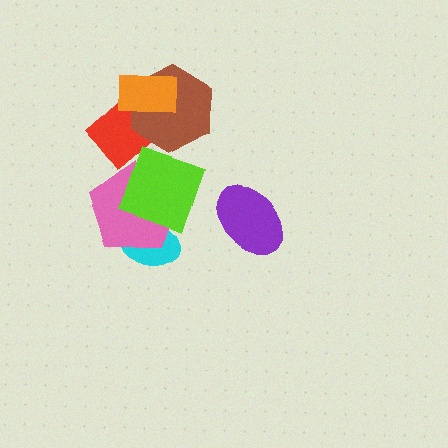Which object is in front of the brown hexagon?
The orange rectangle is in front of the brown hexagon.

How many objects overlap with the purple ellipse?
0 objects overlap with the purple ellipse.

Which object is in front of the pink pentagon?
The lime square is in front of the pink pentagon.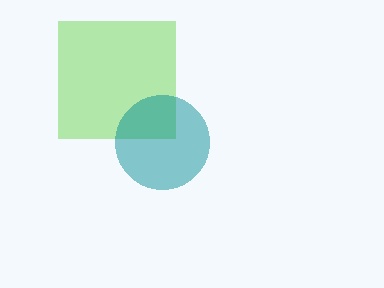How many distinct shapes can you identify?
There are 2 distinct shapes: a lime square, a teal circle.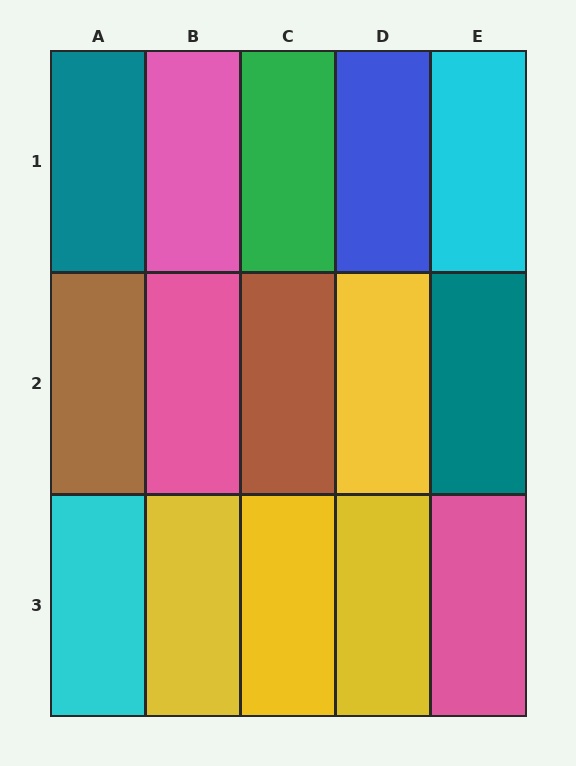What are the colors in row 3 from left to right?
Cyan, yellow, yellow, yellow, pink.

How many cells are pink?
3 cells are pink.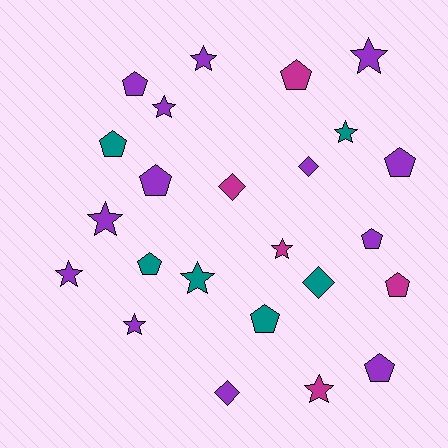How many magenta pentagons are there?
There are 2 magenta pentagons.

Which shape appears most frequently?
Star, with 10 objects.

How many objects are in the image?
There are 24 objects.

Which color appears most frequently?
Purple, with 13 objects.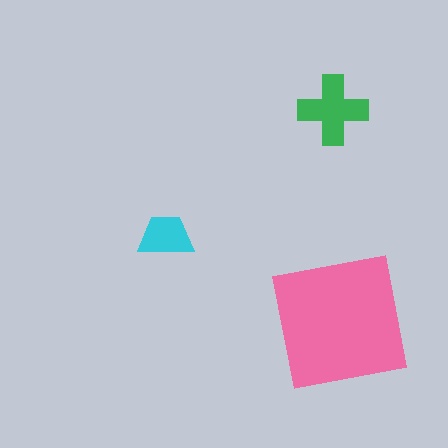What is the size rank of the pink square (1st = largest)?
1st.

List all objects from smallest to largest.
The cyan trapezoid, the green cross, the pink square.